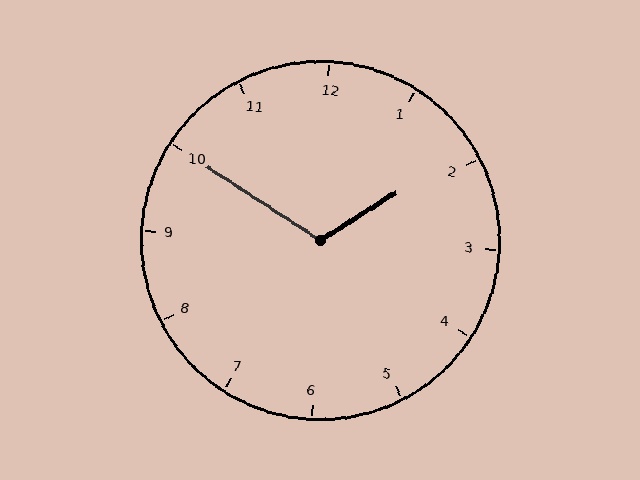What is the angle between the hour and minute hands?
Approximately 115 degrees.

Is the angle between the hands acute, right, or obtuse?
It is obtuse.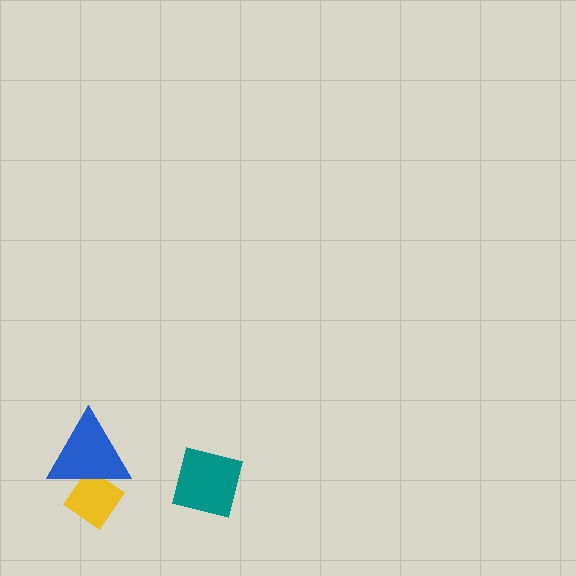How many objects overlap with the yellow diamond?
1 object overlaps with the yellow diamond.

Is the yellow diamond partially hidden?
Yes, it is partially covered by another shape.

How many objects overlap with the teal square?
0 objects overlap with the teal square.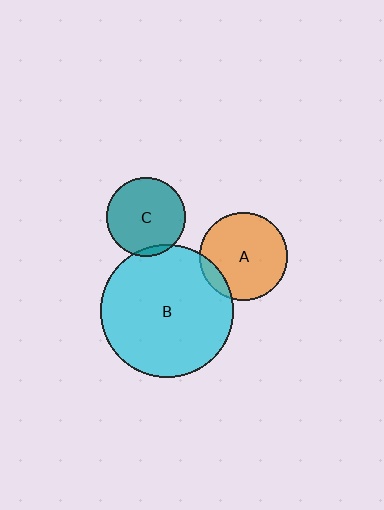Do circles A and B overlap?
Yes.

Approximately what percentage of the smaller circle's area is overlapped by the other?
Approximately 10%.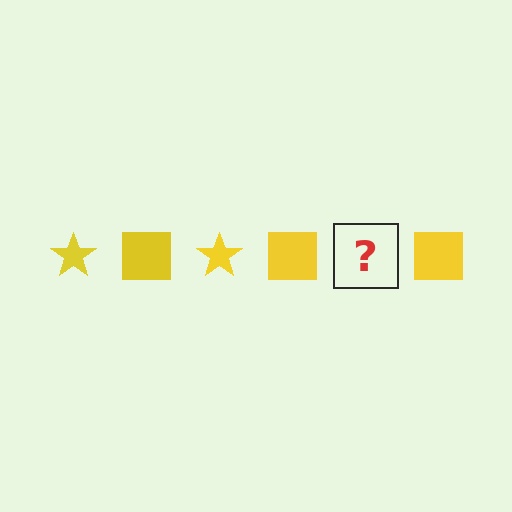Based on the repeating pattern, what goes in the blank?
The blank should be a yellow star.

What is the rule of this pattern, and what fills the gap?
The rule is that the pattern cycles through star, square shapes in yellow. The gap should be filled with a yellow star.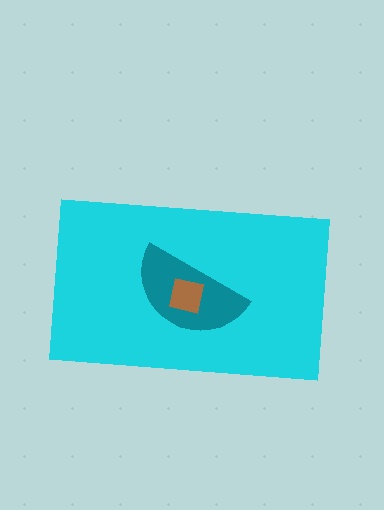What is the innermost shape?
The brown square.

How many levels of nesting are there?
3.